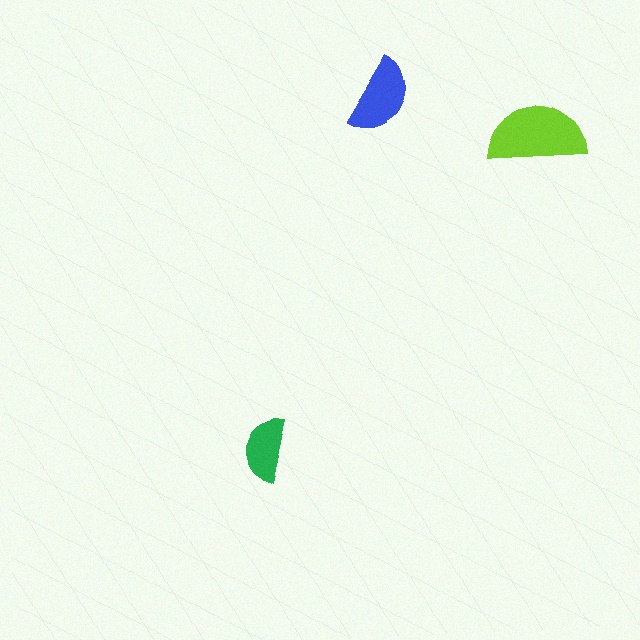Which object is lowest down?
The green semicircle is bottommost.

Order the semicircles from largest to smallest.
the lime one, the blue one, the green one.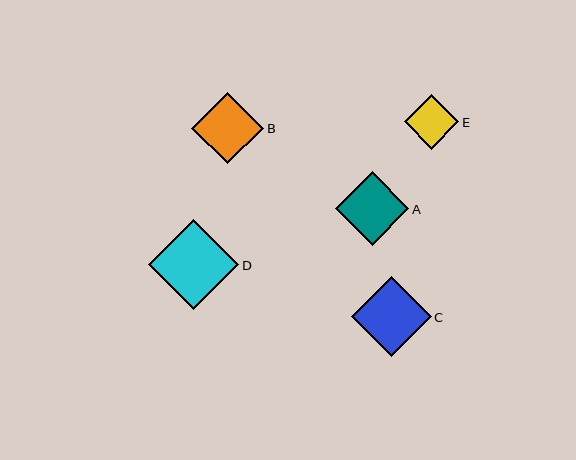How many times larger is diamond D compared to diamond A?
Diamond D is approximately 1.2 times the size of diamond A.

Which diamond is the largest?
Diamond D is the largest with a size of approximately 90 pixels.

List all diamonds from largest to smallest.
From largest to smallest: D, C, A, B, E.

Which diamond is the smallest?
Diamond E is the smallest with a size of approximately 54 pixels.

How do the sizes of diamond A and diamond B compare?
Diamond A and diamond B are approximately the same size.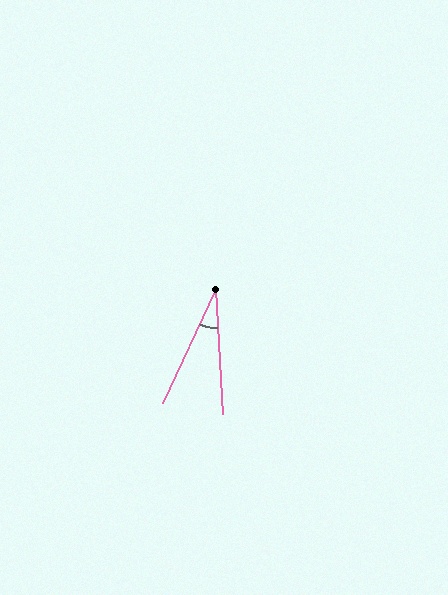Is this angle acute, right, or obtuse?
It is acute.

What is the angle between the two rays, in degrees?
Approximately 29 degrees.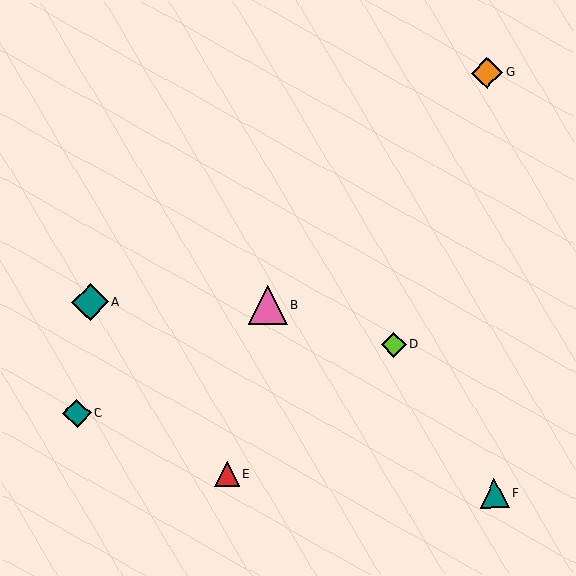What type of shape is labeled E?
Shape E is a red triangle.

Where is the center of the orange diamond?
The center of the orange diamond is at (487, 73).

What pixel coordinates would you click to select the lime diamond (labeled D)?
Click at (393, 345) to select the lime diamond D.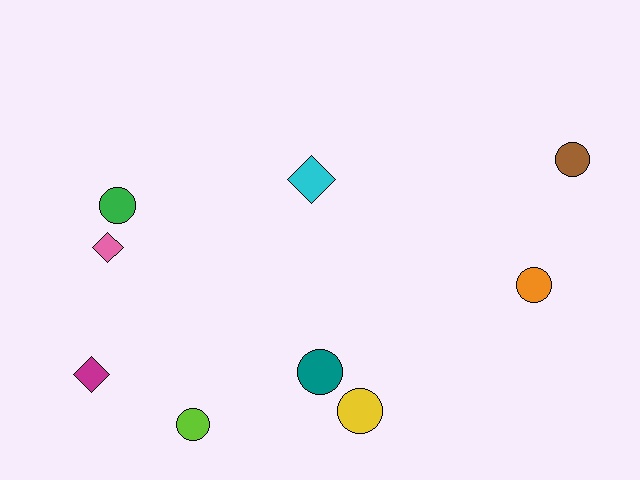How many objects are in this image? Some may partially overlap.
There are 9 objects.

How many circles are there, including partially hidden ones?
There are 6 circles.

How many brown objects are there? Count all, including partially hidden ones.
There is 1 brown object.